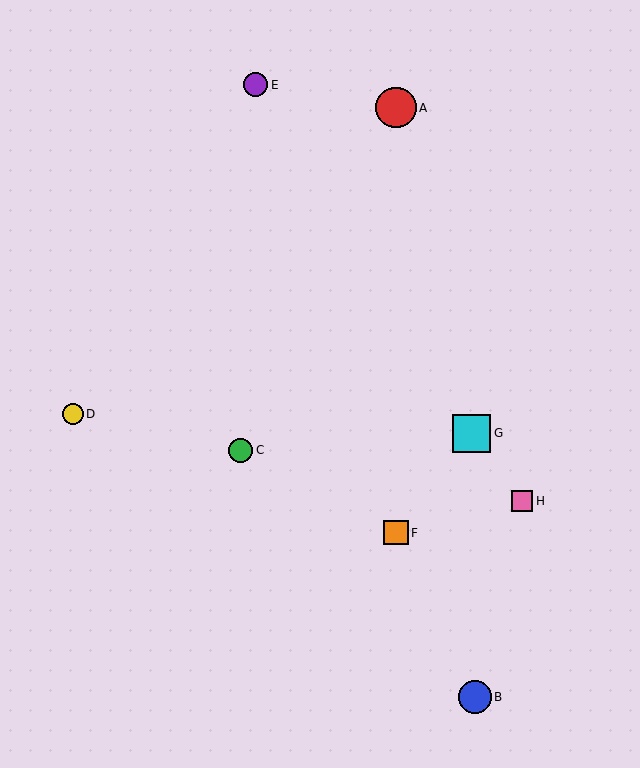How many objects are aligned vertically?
2 objects (A, F) are aligned vertically.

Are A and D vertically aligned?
No, A is at x≈396 and D is at x≈73.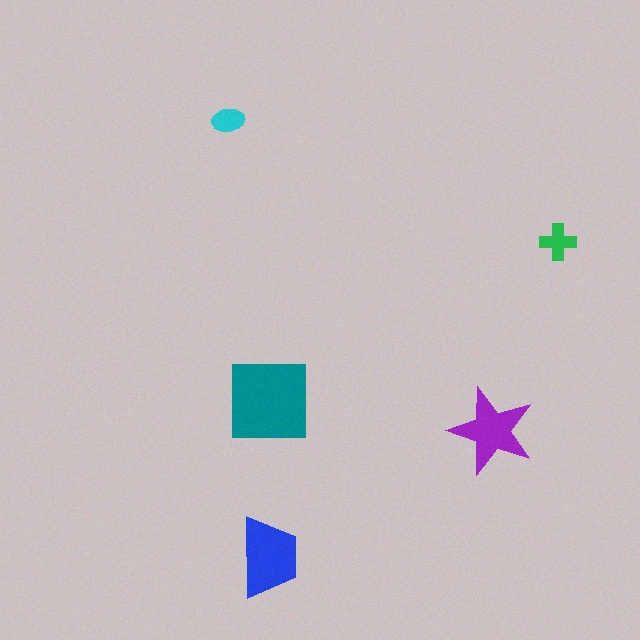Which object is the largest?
The teal square.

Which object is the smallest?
The cyan ellipse.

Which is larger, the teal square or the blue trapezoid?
The teal square.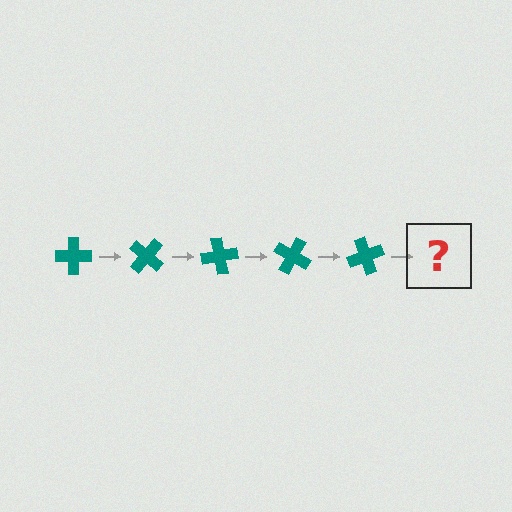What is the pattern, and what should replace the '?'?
The pattern is that the cross rotates 40 degrees each step. The '?' should be a teal cross rotated 200 degrees.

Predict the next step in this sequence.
The next step is a teal cross rotated 200 degrees.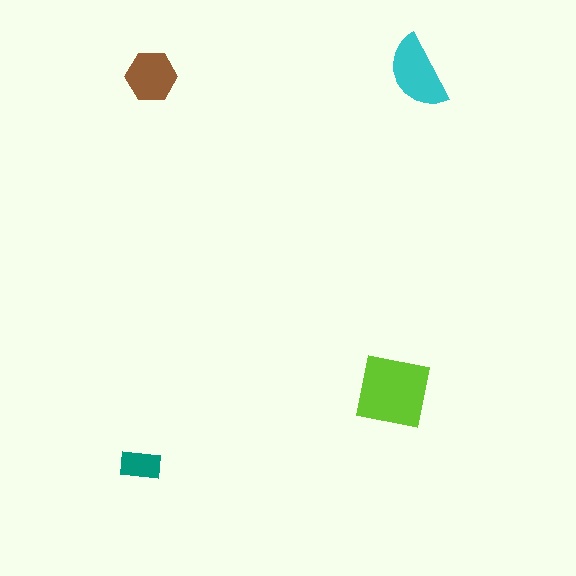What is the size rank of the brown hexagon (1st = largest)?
3rd.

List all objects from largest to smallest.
The lime square, the cyan semicircle, the brown hexagon, the teal rectangle.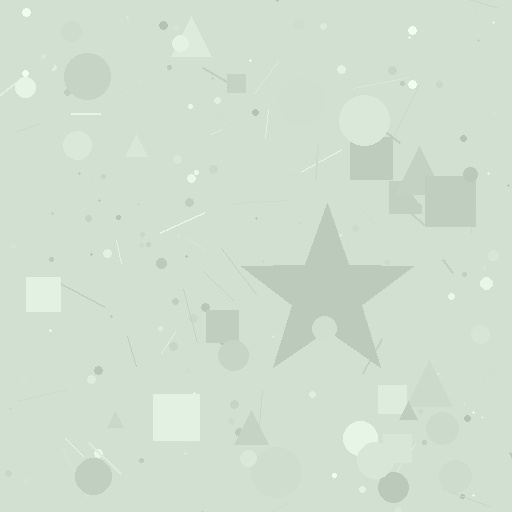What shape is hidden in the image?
A star is hidden in the image.